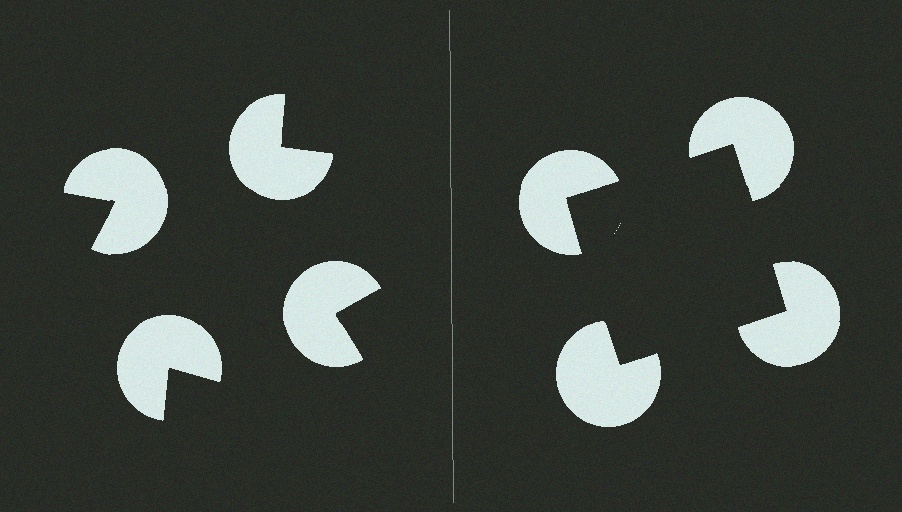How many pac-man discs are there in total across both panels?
8 — 4 on each side.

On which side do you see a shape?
An illusory square appears on the right side. On the left side the wedge cuts are rotated, so no coherent shape forms.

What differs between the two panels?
The pac-man discs are positioned identically on both sides; only the wedge orientations differ. On the right they align to a square; on the left they are misaligned.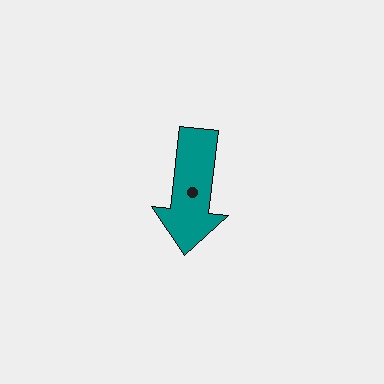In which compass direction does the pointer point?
South.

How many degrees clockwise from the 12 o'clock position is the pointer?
Approximately 186 degrees.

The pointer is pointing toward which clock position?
Roughly 6 o'clock.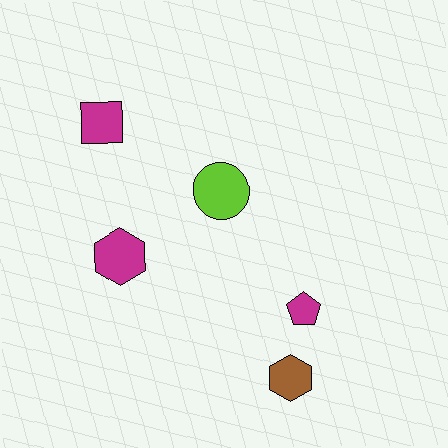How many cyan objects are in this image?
There are no cyan objects.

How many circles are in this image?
There is 1 circle.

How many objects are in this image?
There are 5 objects.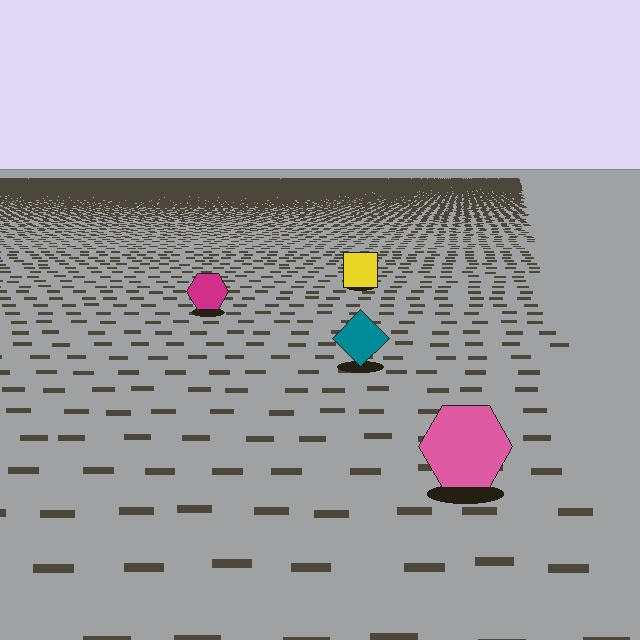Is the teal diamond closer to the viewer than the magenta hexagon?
Yes. The teal diamond is closer — you can tell from the texture gradient: the ground texture is coarser near it.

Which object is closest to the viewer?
The pink hexagon is closest. The texture marks near it are larger and more spread out.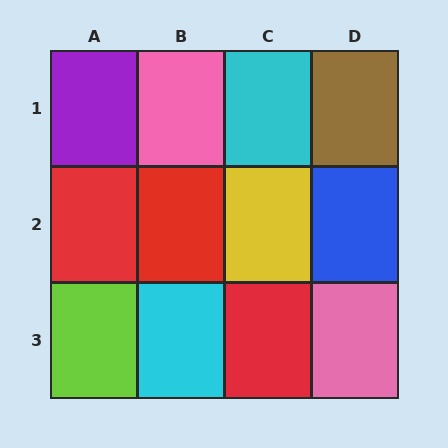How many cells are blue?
1 cell is blue.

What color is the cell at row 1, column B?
Pink.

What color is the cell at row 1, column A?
Purple.